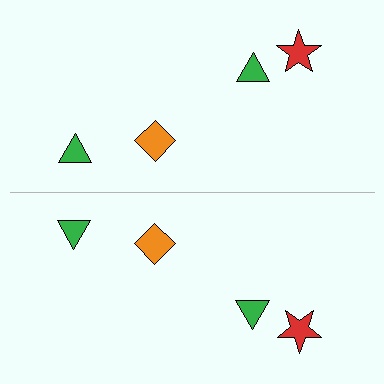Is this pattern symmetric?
Yes, this pattern has bilateral (reflection) symmetry.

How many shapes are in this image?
There are 8 shapes in this image.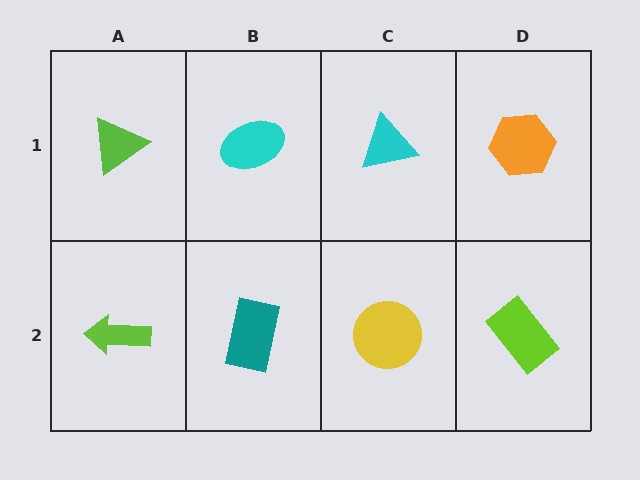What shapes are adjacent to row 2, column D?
An orange hexagon (row 1, column D), a yellow circle (row 2, column C).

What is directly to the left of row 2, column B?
A lime arrow.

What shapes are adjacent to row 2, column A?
A lime triangle (row 1, column A), a teal rectangle (row 2, column B).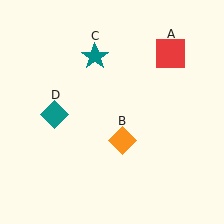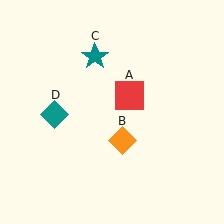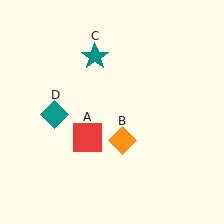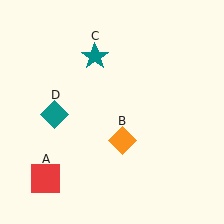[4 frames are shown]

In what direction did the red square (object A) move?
The red square (object A) moved down and to the left.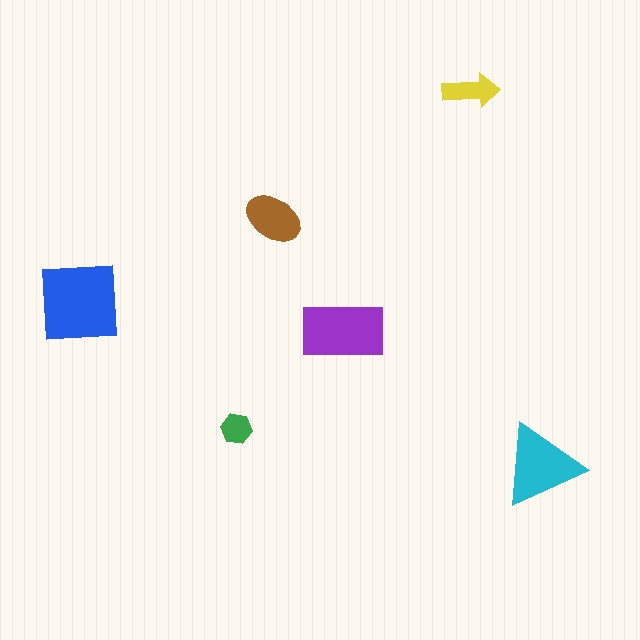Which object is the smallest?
The green hexagon.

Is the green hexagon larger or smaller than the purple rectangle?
Smaller.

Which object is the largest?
The blue square.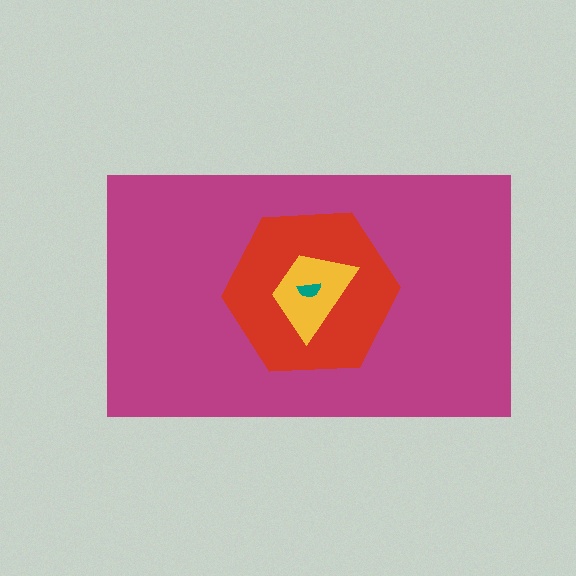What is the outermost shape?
The magenta rectangle.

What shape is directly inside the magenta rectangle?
The red hexagon.